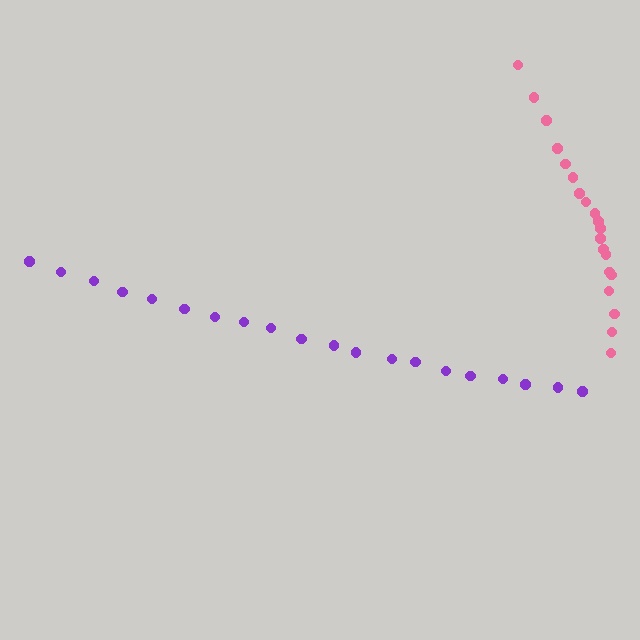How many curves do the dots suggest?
There are 2 distinct paths.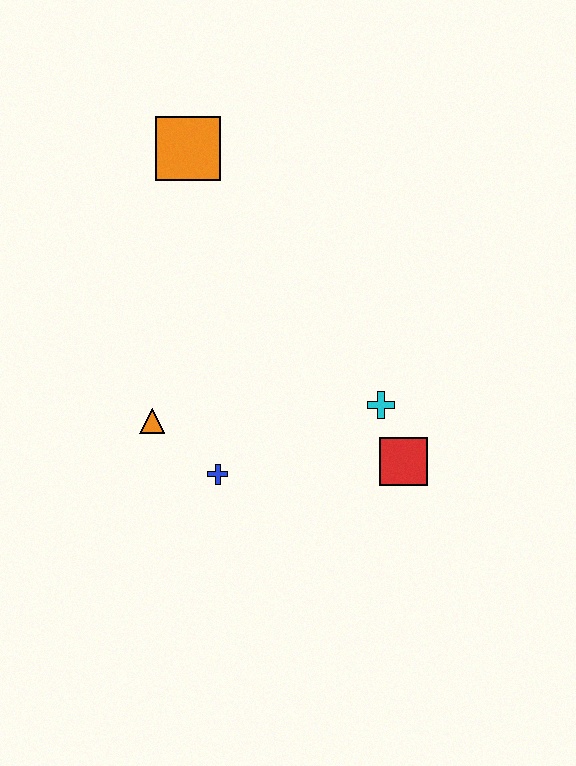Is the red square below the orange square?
Yes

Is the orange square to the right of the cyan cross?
No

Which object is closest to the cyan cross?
The red square is closest to the cyan cross.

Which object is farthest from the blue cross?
The orange square is farthest from the blue cross.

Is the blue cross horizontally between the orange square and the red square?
Yes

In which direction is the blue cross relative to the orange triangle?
The blue cross is to the right of the orange triangle.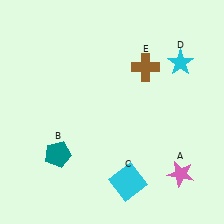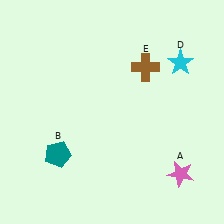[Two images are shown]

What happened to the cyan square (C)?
The cyan square (C) was removed in Image 2. It was in the bottom-right area of Image 1.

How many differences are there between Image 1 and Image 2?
There is 1 difference between the two images.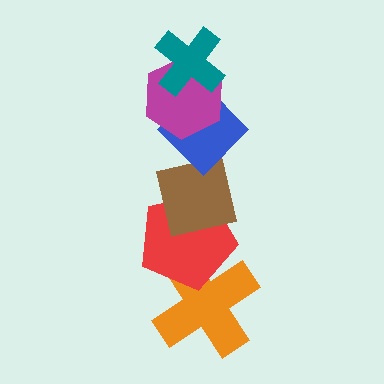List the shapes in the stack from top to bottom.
From top to bottom: the teal cross, the magenta hexagon, the blue diamond, the brown square, the red pentagon, the orange cross.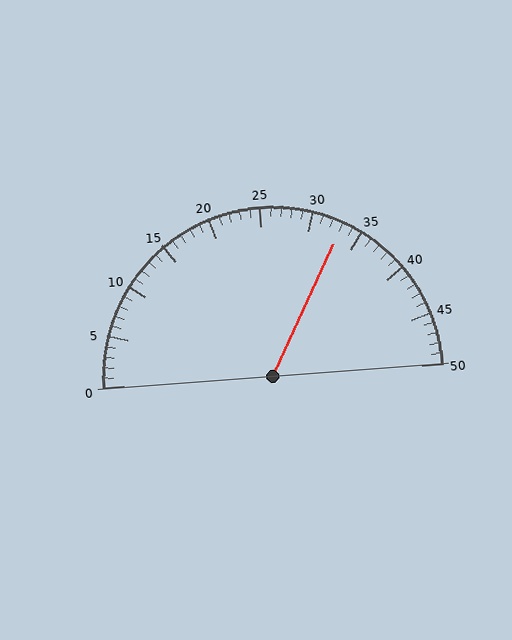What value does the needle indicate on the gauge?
The needle indicates approximately 33.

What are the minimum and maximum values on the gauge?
The gauge ranges from 0 to 50.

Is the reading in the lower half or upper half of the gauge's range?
The reading is in the upper half of the range (0 to 50).